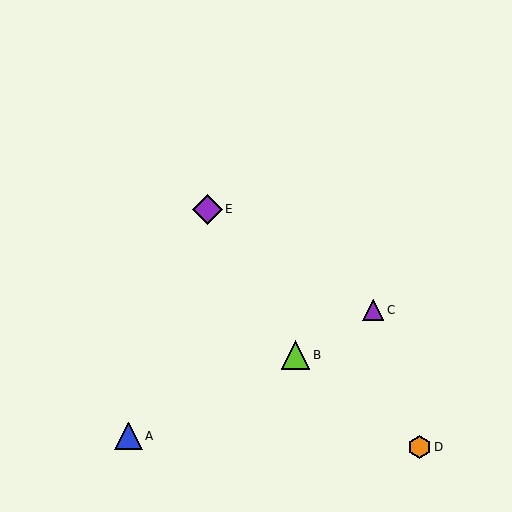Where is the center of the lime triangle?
The center of the lime triangle is at (295, 355).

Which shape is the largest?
The purple diamond (labeled E) is the largest.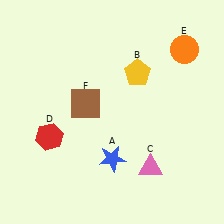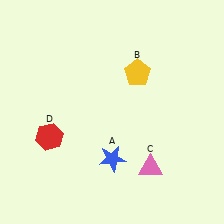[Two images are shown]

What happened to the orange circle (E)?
The orange circle (E) was removed in Image 2. It was in the top-right area of Image 1.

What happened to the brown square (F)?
The brown square (F) was removed in Image 2. It was in the top-left area of Image 1.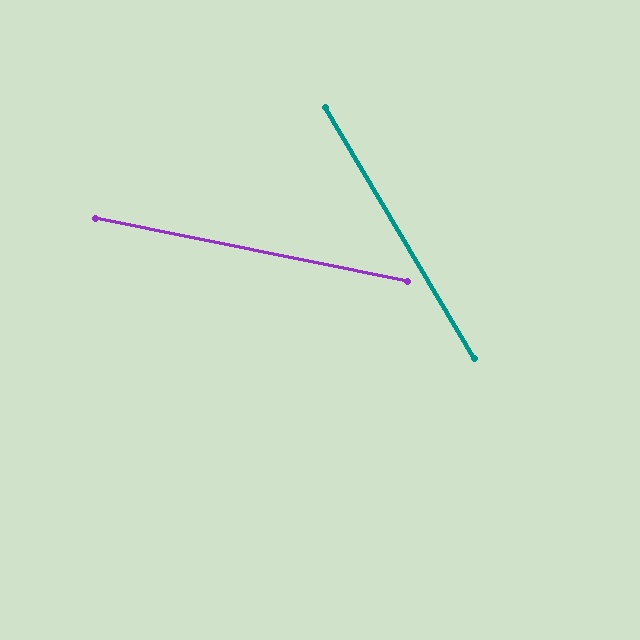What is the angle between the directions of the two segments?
Approximately 48 degrees.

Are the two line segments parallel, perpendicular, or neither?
Neither parallel nor perpendicular — they differ by about 48°.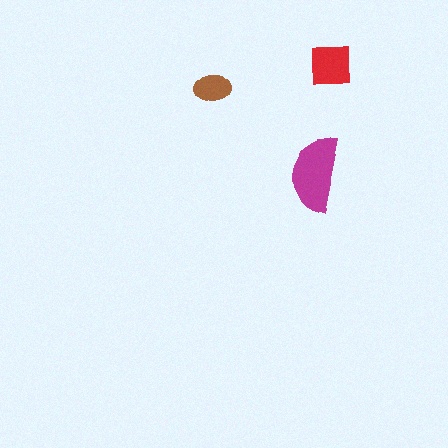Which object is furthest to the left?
The brown ellipse is leftmost.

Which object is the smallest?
The brown ellipse.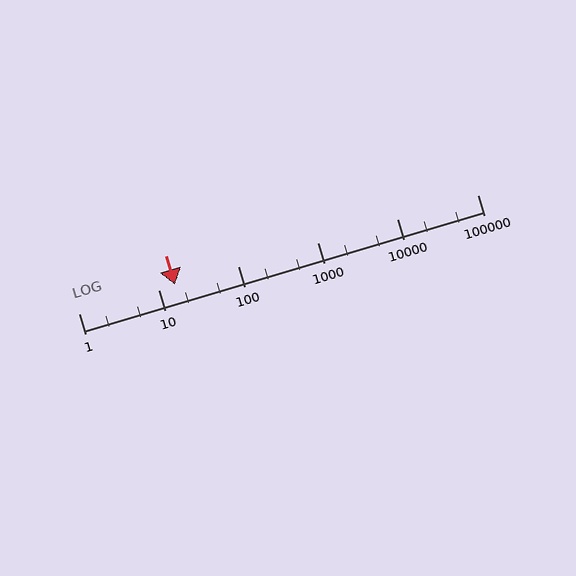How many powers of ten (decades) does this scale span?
The scale spans 5 decades, from 1 to 100000.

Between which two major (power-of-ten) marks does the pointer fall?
The pointer is between 10 and 100.